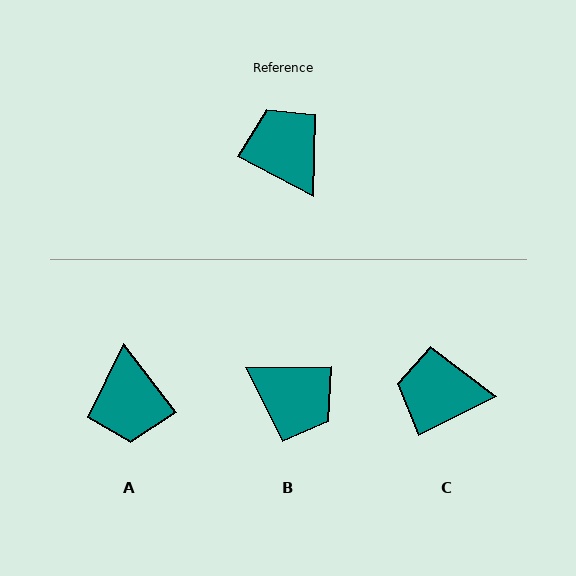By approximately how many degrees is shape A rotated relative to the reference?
Approximately 155 degrees counter-clockwise.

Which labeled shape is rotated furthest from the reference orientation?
A, about 155 degrees away.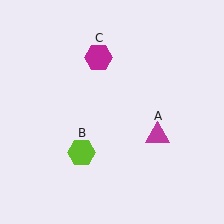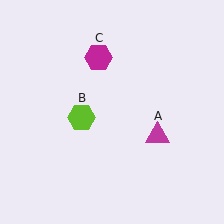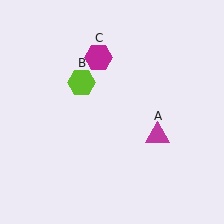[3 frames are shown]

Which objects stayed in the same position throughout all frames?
Magenta triangle (object A) and magenta hexagon (object C) remained stationary.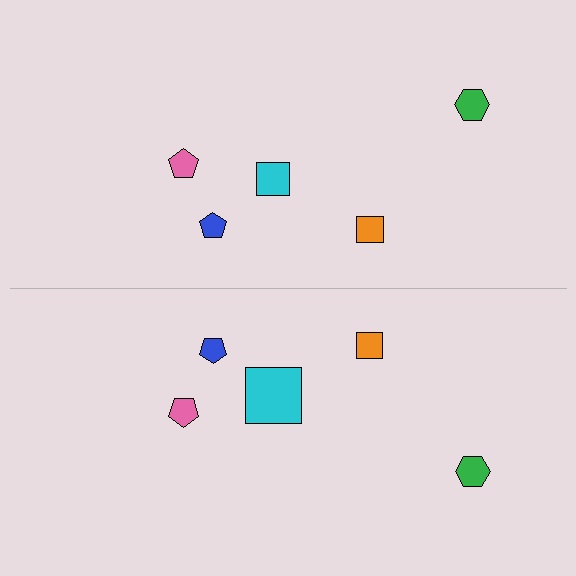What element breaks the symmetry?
The cyan square on the bottom side has a different size than its mirror counterpart.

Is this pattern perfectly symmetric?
No, the pattern is not perfectly symmetric. The cyan square on the bottom side has a different size than its mirror counterpart.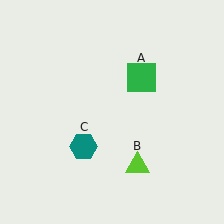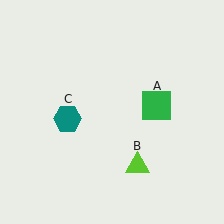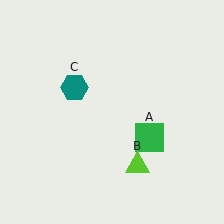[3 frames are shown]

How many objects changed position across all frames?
2 objects changed position: green square (object A), teal hexagon (object C).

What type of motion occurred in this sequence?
The green square (object A), teal hexagon (object C) rotated clockwise around the center of the scene.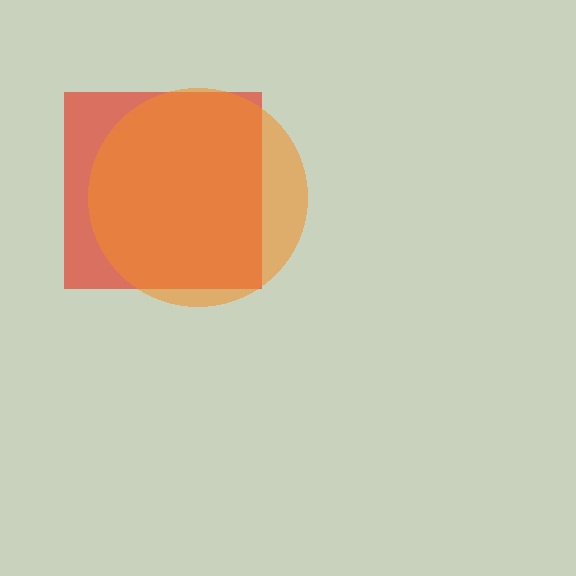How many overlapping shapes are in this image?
There are 2 overlapping shapes in the image.